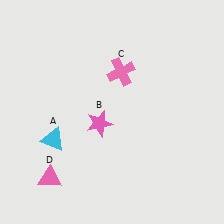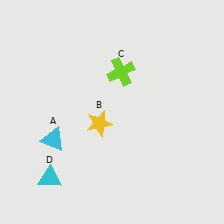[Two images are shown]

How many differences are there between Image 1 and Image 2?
There are 3 differences between the two images.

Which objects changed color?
B changed from pink to yellow. C changed from pink to lime. D changed from pink to cyan.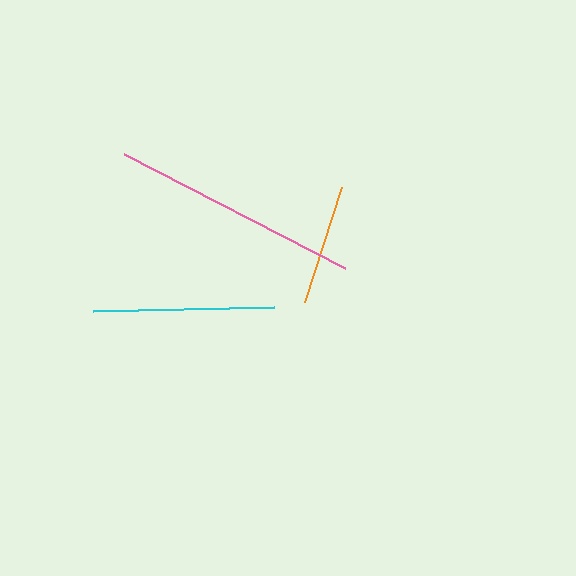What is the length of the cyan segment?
The cyan segment is approximately 180 pixels long.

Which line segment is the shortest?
The orange line is the shortest at approximately 121 pixels.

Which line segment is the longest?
The pink line is the longest at approximately 249 pixels.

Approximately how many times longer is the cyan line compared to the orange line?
The cyan line is approximately 1.5 times the length of the orange line.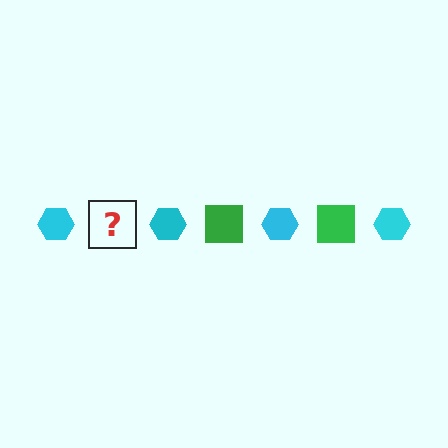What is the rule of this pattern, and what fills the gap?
The rule is that the pattern alternates between cyan hexagon and green square. The gap should be filled with a green square.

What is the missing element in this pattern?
The missing element is a green square.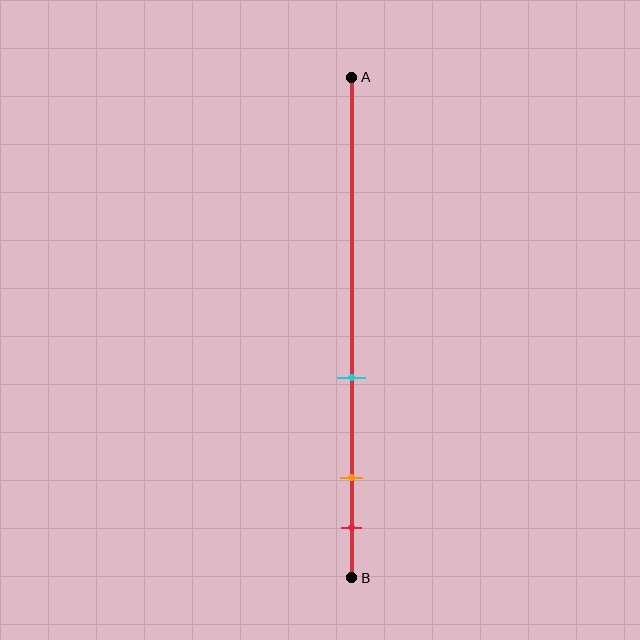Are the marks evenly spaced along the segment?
No, the marks are not evenly spaced.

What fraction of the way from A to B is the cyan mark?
The cyan mark is approximately 60% (0.6) of the way from A to B.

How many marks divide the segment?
There are 3 marks dividing the segment.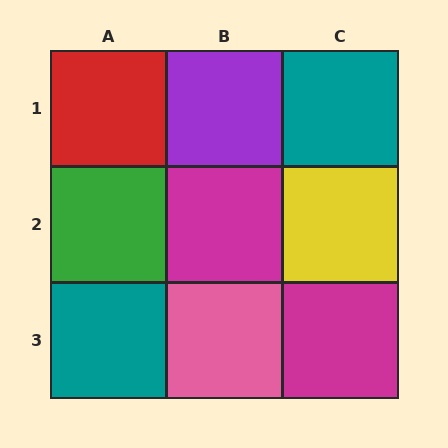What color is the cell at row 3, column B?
Pink.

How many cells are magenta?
2 cells are magenta.